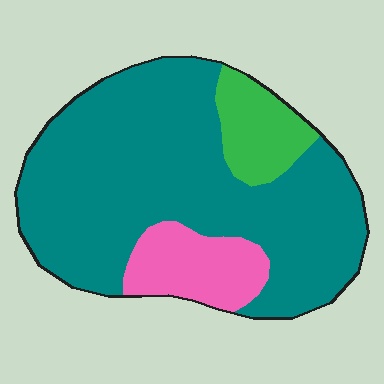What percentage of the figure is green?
Green covers roughly 10% of the figure.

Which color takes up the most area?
Teal, at roughly 75%.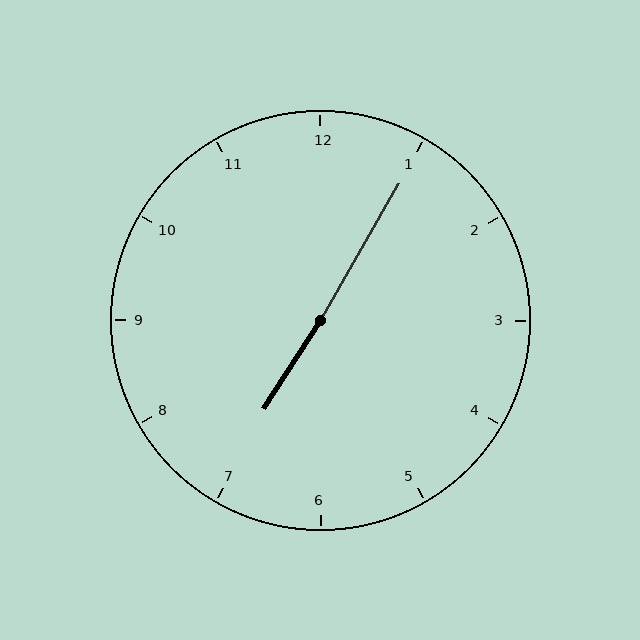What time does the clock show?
7:05.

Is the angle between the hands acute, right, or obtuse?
It is obtuse.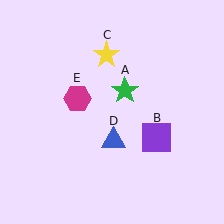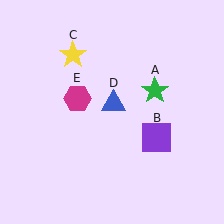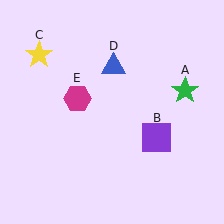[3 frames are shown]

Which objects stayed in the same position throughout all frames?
Purple square (object B) and magenta hexagon (object E) remained stationary.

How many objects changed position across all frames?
3 objects changed position: green star (object A), yellow star (object C), blue triangle (object D).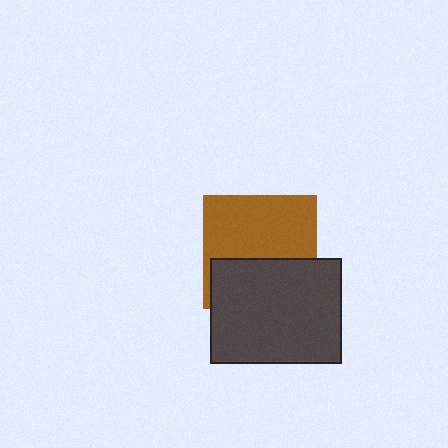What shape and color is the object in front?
The object in front is a dark gray rectangle.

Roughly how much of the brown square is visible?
About half of it is visible (roughly 57%).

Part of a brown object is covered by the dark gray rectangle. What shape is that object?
It is a square.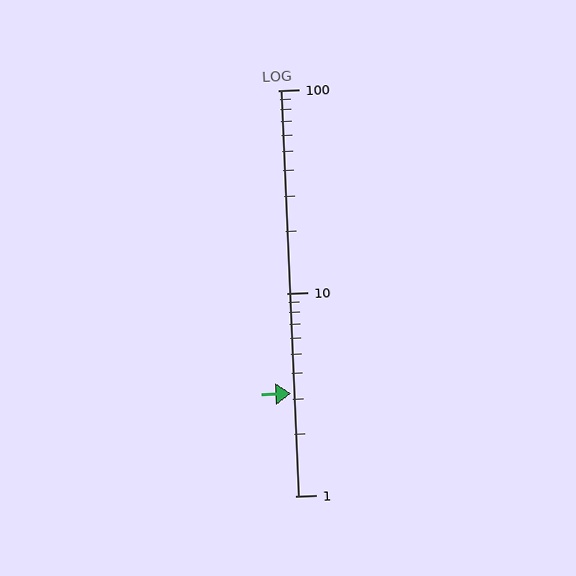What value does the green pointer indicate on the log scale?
The pointer indicates approximately 3.2.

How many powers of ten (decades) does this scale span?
The scale spans 2 decades, from 1 to 100.